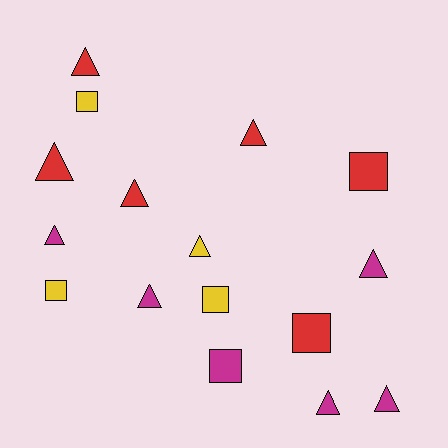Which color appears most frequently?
Magenta, with 6 objects.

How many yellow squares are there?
There are 3 yellow squares.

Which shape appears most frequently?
Triangle, with 10 objects.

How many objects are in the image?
There are 16 objects.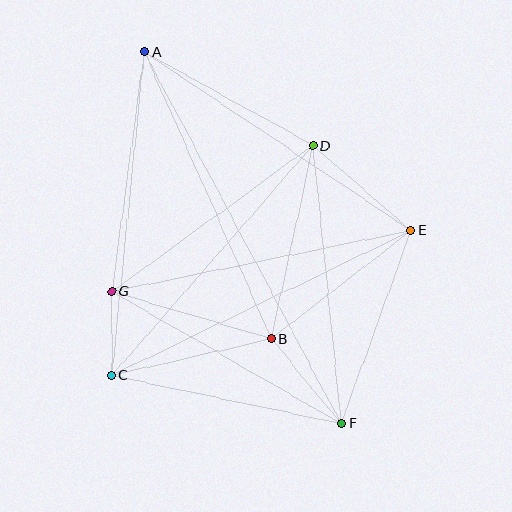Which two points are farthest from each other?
Points A and F are farthest from each other.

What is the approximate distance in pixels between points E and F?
The distance between E and F is approximately 206 pixels.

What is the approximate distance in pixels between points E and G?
The distance between E and G is approximately 305 pixels.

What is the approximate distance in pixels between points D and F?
The distance between D and F is approximately 280 pixels.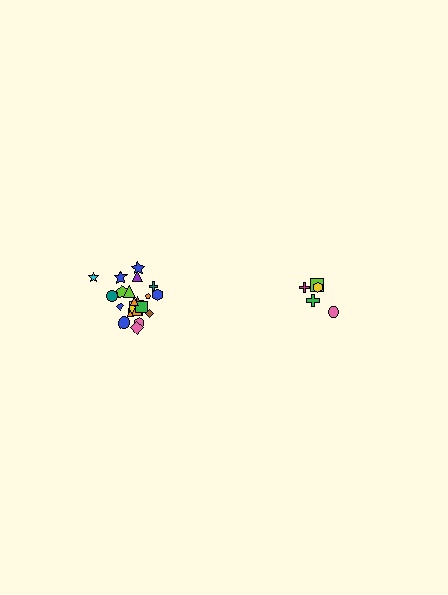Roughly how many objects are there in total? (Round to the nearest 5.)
Roughly 25 objects in total.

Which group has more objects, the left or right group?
The left group.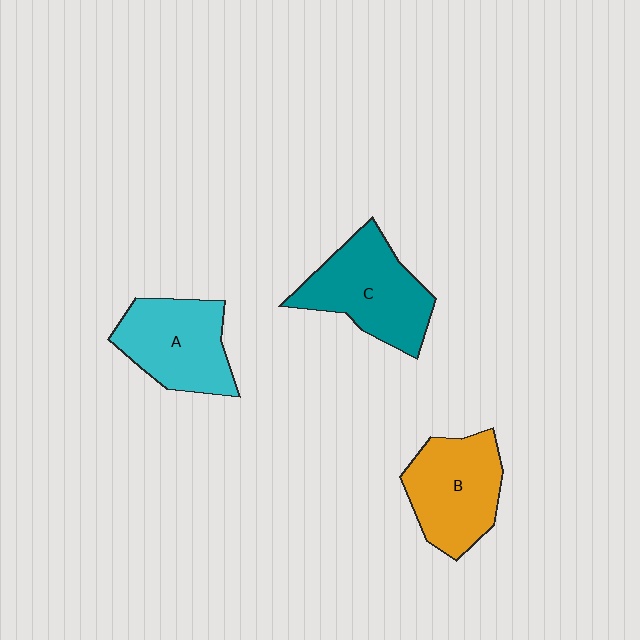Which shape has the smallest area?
Shape A (cyan).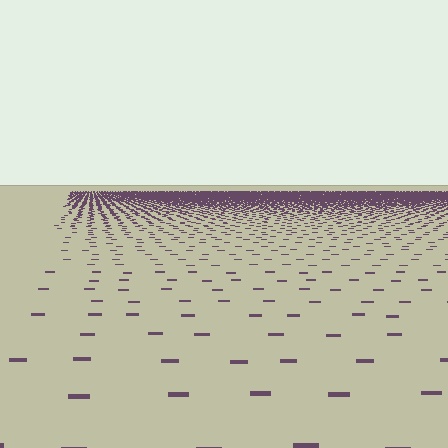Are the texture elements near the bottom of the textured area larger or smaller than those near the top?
Larger. Near the bottom, elements are closer to the viewer and appear at a bigger on-screen size.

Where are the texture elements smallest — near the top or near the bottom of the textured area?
Near the top.